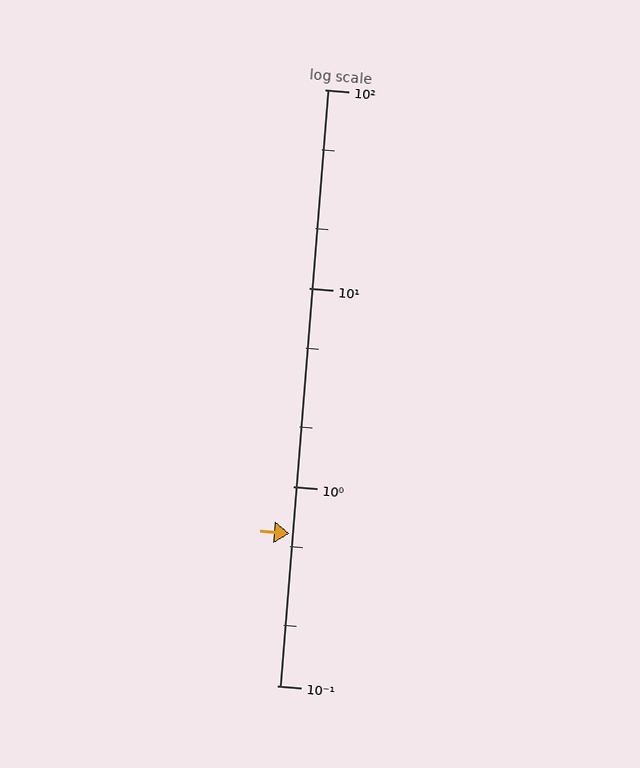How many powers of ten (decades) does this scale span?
The scale spans 3 decades, from 0.1 to 100.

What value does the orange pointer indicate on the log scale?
The pointer indicates approximately 0.58.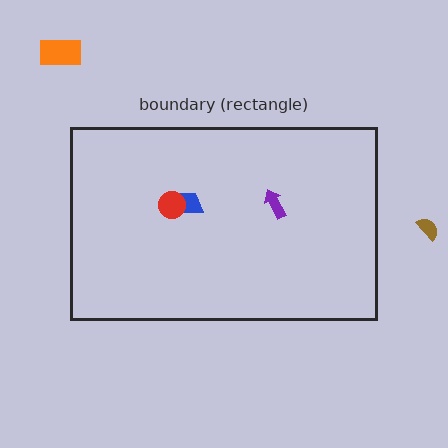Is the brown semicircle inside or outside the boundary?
Outside.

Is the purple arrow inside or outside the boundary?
Inside.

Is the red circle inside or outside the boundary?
Inside.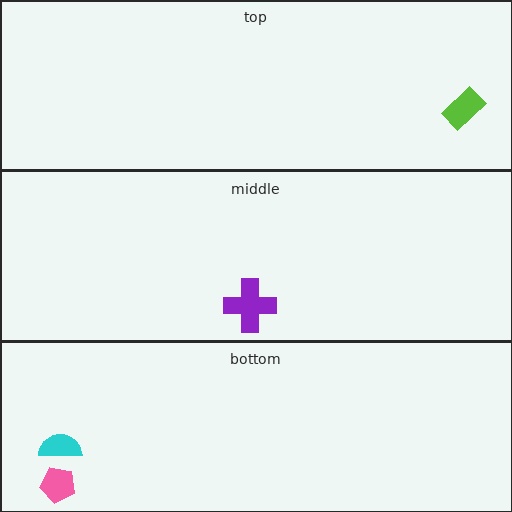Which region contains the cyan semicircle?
The bottom region.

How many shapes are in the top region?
1.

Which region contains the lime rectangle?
The top region.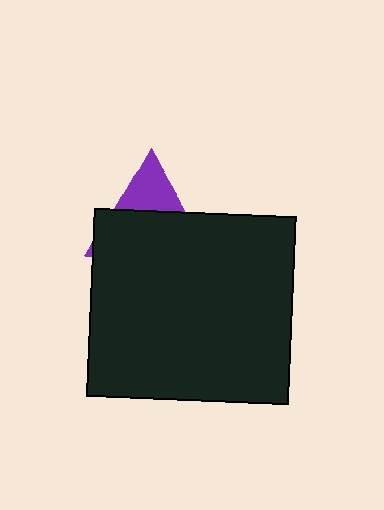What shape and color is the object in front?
The object in front is a black rectangle.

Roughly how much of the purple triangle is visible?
A small part of it is visible (roughly 31%).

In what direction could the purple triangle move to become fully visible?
The purple triangle could move up. That would shift it out from behind the black rectangle entirely.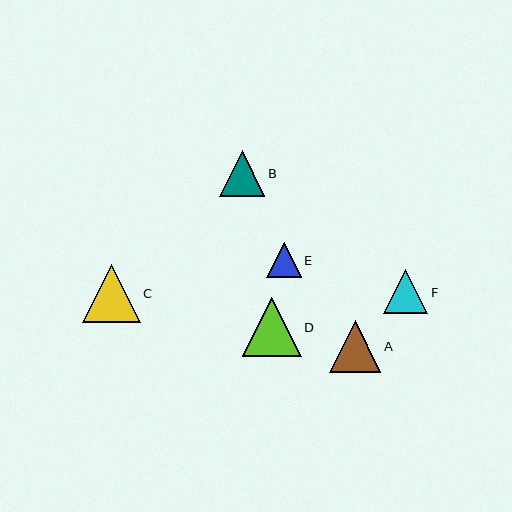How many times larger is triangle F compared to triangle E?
Triangle F is approximately 1.3 times the size of triangle E.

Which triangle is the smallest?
Triangle E is the smallest with a size of approximately 34 pixels.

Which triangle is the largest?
Triangle D is the largest with a size of approximately 59 pixels.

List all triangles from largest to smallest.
From largest to smallest: D, C, A, B, F, E.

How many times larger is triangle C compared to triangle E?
Triangle C is approximately 1.7 times the size of triangle E.